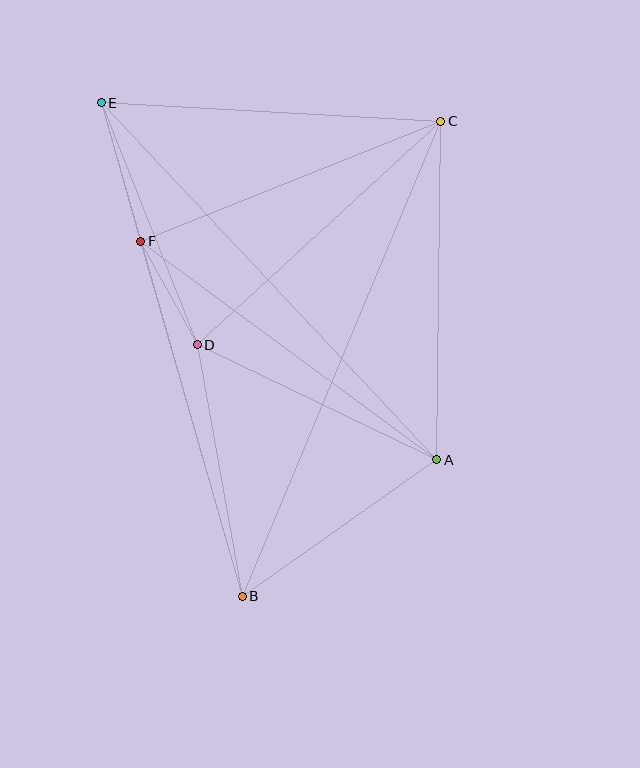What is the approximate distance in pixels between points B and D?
The distance between B and D is approximately 255 pixels.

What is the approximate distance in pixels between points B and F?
The distance between B and F is approximately 369 pixels.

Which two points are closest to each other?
Points D and F are closest to each other.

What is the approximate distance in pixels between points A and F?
The distance between A and F is approximately 368 pixels.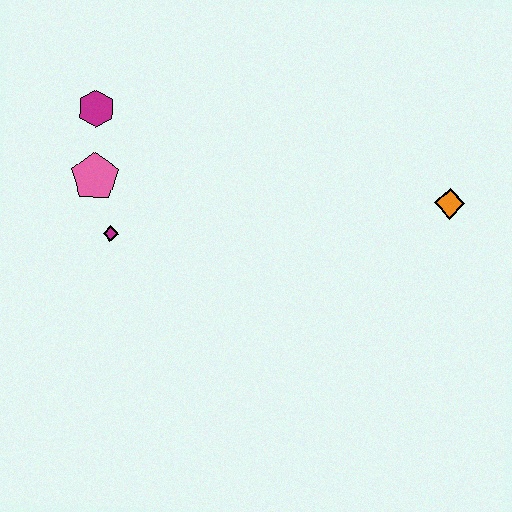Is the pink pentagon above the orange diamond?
Yes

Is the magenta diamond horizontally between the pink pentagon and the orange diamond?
Yes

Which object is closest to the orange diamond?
The magenta diamond is closest to the orange diamond.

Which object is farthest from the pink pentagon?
The orange diamond is farthest from the pink pentagon.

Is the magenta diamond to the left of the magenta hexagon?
No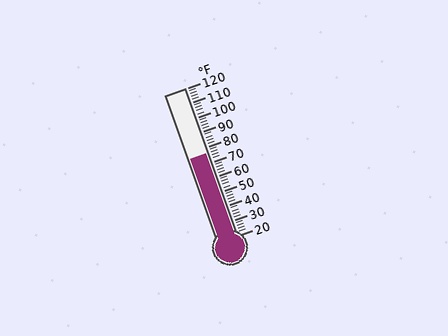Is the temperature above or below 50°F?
The temperature is above 50°F.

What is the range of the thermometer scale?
The thermometer scale ranges from 20°F to 120°F.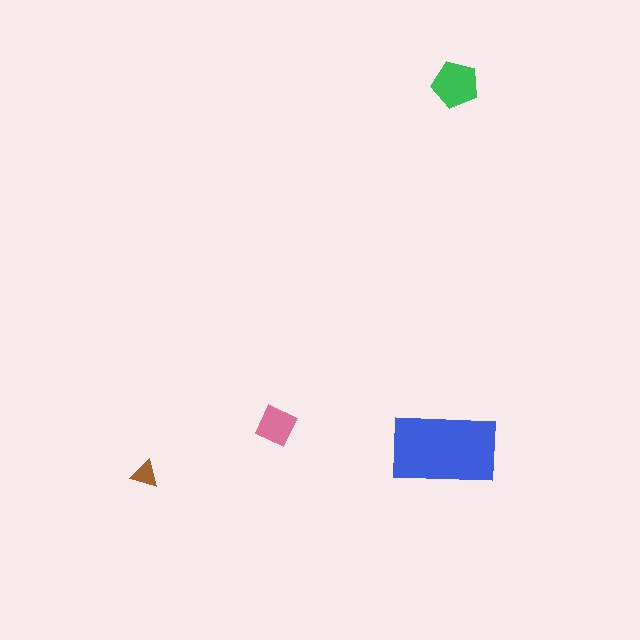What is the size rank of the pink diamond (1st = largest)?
3rd.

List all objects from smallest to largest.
The brown triangle, the pink diamond, the green pentagon, the blue rectangle.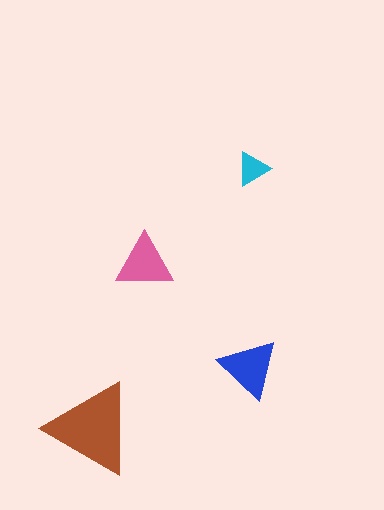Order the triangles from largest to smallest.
the brown one, the blue one, the pink one, the cyan one.